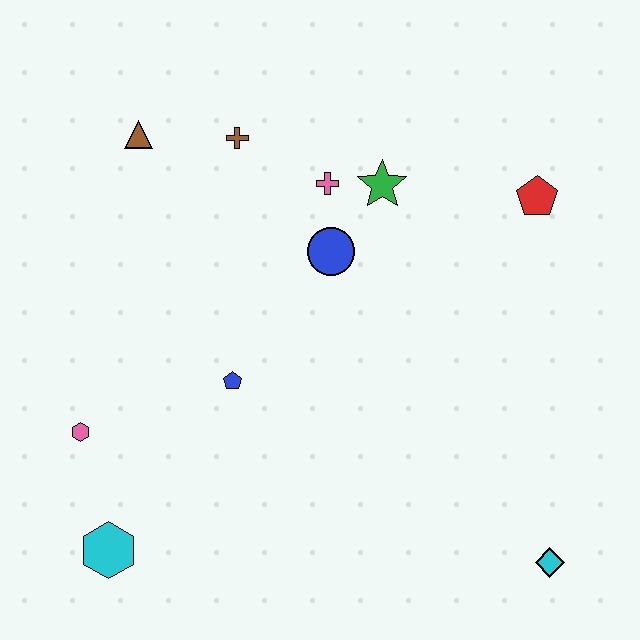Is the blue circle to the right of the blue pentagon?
Yes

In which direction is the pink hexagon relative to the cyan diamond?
The pink hexagon is to the left of the cyan diamond.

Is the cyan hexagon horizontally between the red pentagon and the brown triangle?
No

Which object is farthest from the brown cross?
The cyan diamond is farthest from the brown cross.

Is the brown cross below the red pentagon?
No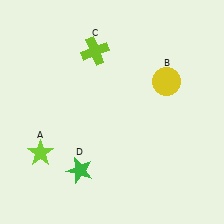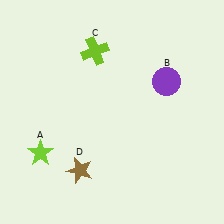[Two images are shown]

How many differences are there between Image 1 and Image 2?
There are 2 differences between the two images.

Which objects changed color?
B changed from yellow to purple. D changed from green to brown.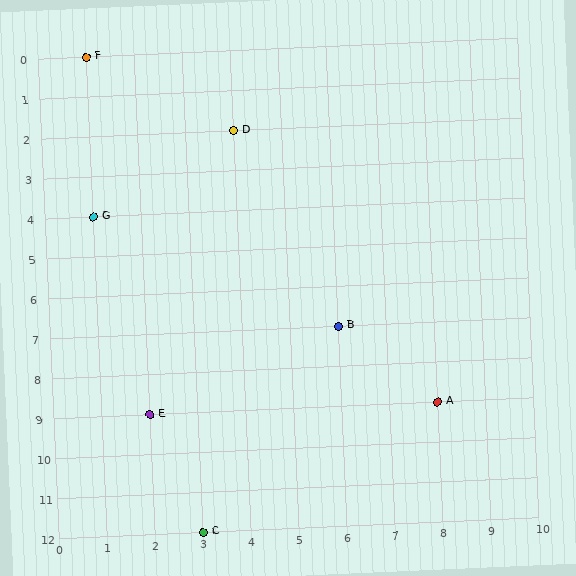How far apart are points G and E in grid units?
Points G and E are 1 column and 5 rows apart (about 5.1 grid units diagonally).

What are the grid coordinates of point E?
Point E is at grid coordinates (2, 9).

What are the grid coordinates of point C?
Point C is at grid coordinates (3, 12).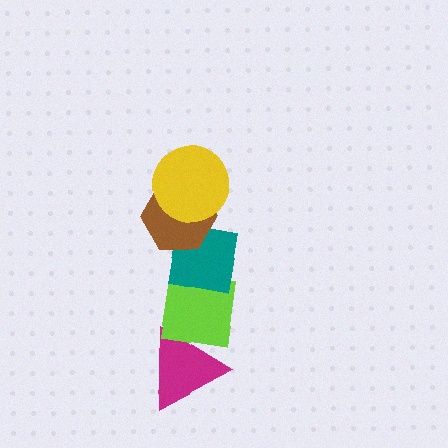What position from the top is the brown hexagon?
The brown hexagon is 2nd from the top.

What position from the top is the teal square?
The teal square is 3rd from the top.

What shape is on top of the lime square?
The teal square is on top of the lime square.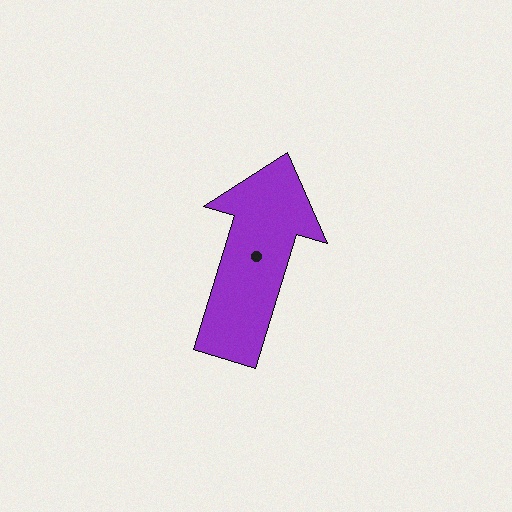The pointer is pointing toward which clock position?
Roughly 1 o'clock.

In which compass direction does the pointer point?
North.